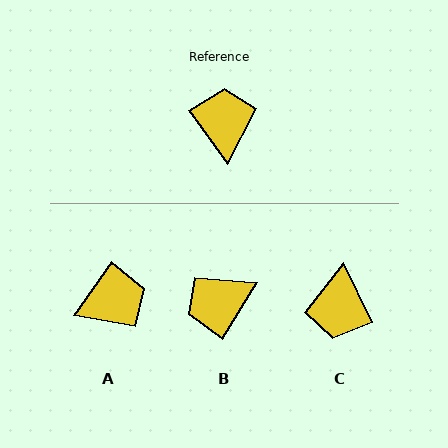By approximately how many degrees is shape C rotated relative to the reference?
Approximately 170 degrees counter-clockwise.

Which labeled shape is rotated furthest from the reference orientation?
C, about 170 degrees away.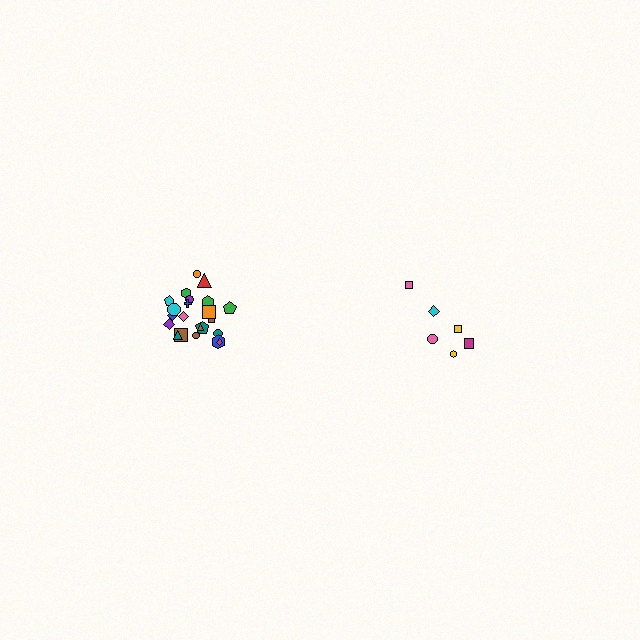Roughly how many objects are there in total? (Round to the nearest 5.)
Roughly 30 objects in total.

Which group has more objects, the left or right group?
The left group.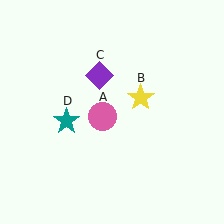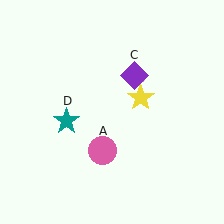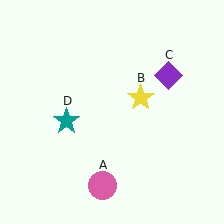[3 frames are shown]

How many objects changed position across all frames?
2 objects changed position: pink circle (object A), purple diamond (object C).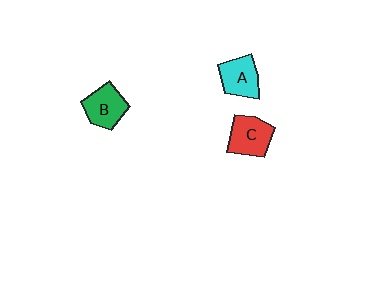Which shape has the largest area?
Shape C (red).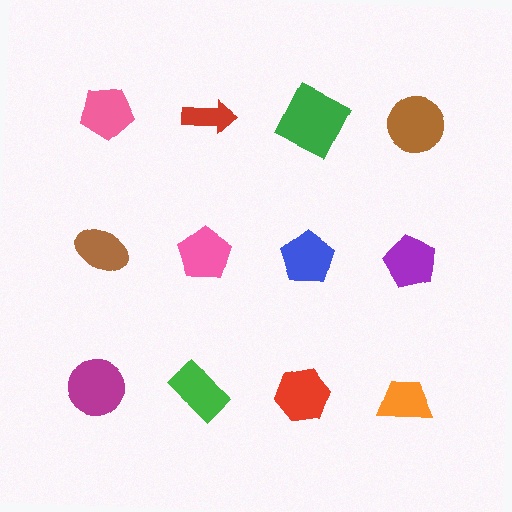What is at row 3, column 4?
An orange trapezoid.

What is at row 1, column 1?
A pink pentagon.